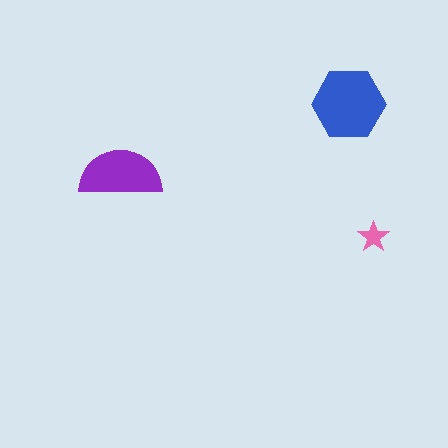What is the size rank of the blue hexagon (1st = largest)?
1st.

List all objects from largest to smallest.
The blue hexagon, the purple semicircle, the pink star.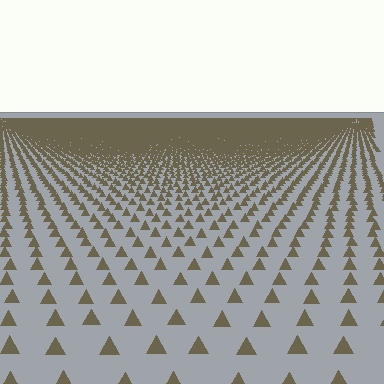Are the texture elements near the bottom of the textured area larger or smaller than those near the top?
Larger. Near the bottom, elements are closer to the viewer and appear at a bigger on-screen size.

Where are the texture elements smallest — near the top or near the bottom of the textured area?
Near the top.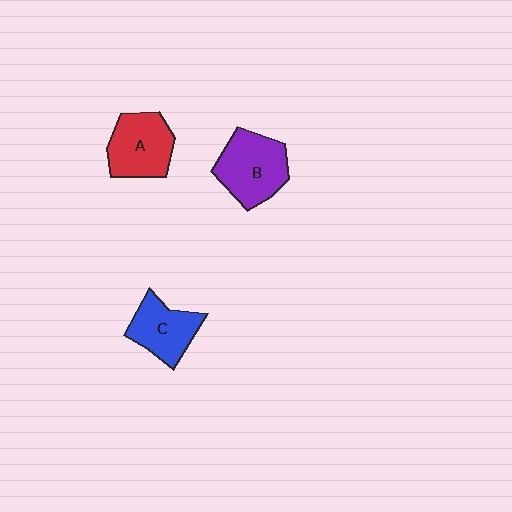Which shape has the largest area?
Shape B (purple).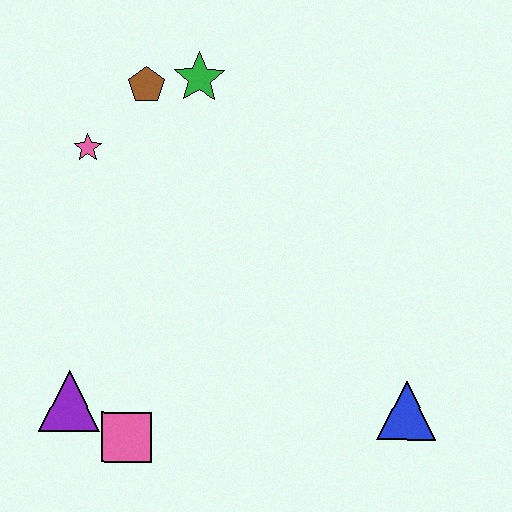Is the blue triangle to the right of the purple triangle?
Yes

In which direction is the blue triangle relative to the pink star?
The blue triangle is to the right of the pink star.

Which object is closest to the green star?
The brown pentagon is closest to the green star.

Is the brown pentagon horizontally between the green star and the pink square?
Yes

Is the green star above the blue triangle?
Yes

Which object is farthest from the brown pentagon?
The blue triangle is farthest from the brown pentagon.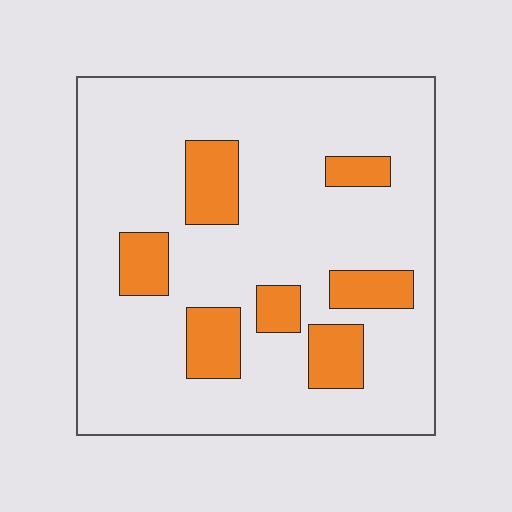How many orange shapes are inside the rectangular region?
7.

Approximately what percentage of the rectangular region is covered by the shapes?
Approximately 20%.